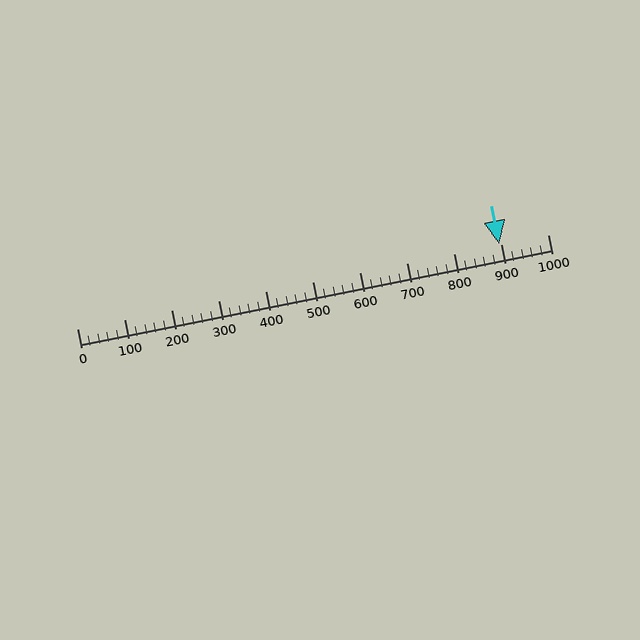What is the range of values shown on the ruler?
The ruler shows values from 0 to 1000.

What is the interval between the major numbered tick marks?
The major tick marks are spaced 100 units apart.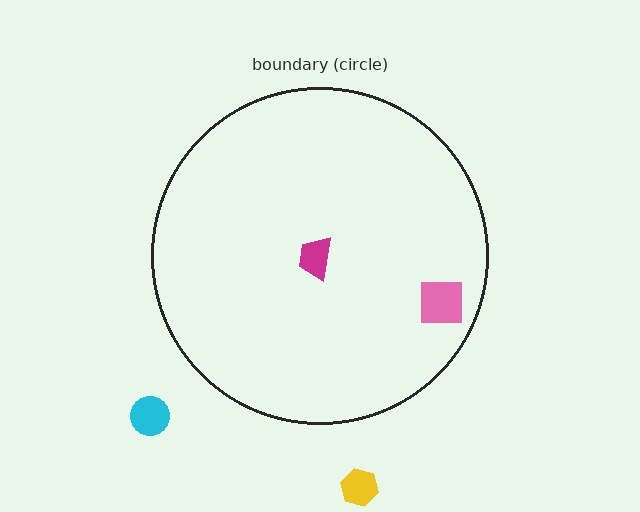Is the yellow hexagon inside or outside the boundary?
Outside.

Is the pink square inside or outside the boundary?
Inside.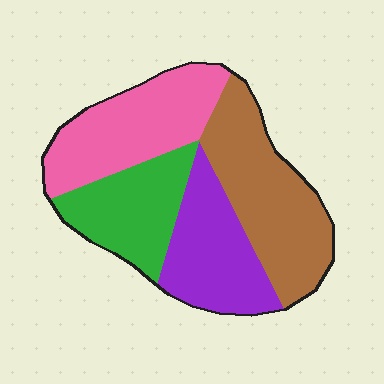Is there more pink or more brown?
Brown.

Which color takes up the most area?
Brown, at roughly 30%.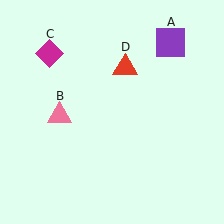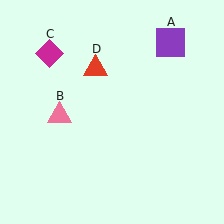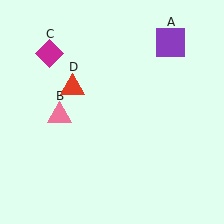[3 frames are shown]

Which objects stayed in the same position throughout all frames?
Purple square (object A) and pink triangle (object B) and magenta diamond (object C) remained stationary.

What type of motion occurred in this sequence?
The red triangle (object D) rotated counterclockwise around the center of the scene.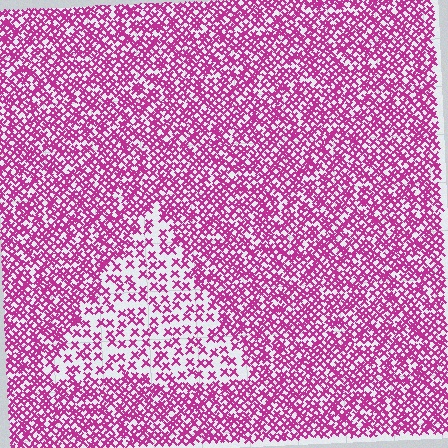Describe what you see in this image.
The image contains small magenta elements arranged at two different densities. A triangle-shaped region is visible where the elements are less densely packed than the surrounding area.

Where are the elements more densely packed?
The elements are more densely packed outside the triangle boundary.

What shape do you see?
I see a triangle.